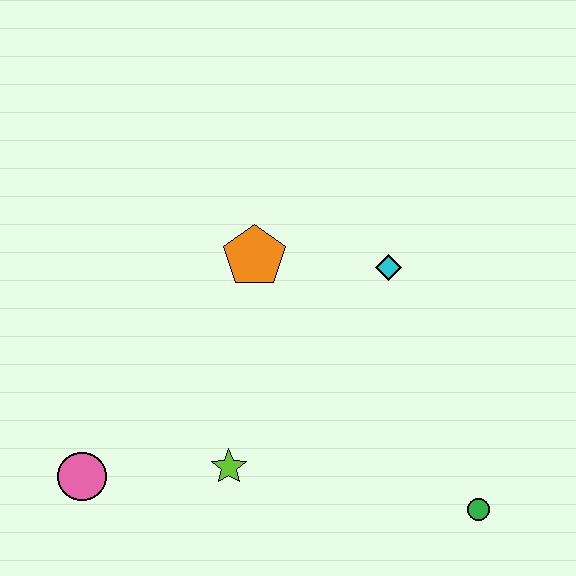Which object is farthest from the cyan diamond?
The pink circle is farthest from the cyan diamond.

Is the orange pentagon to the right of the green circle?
No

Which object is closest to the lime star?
The pink circle is closest to the lime star.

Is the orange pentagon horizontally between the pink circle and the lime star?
No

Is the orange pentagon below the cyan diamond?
No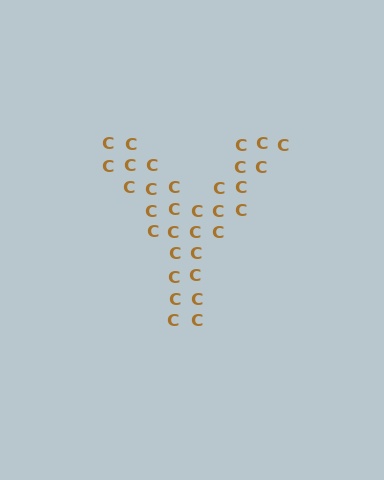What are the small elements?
The small elements are letter C's.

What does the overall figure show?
The overall figure shows the letter Y.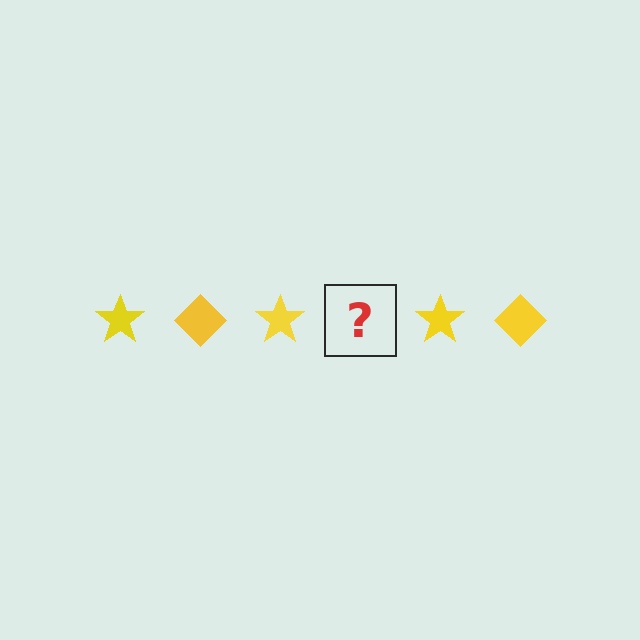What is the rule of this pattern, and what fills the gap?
The rule is that the pattern cycles through star, diamond shapes in yellow. The gap should be filled with a yellow diamond.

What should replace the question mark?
The question mark should be replaced with a yellow diamond.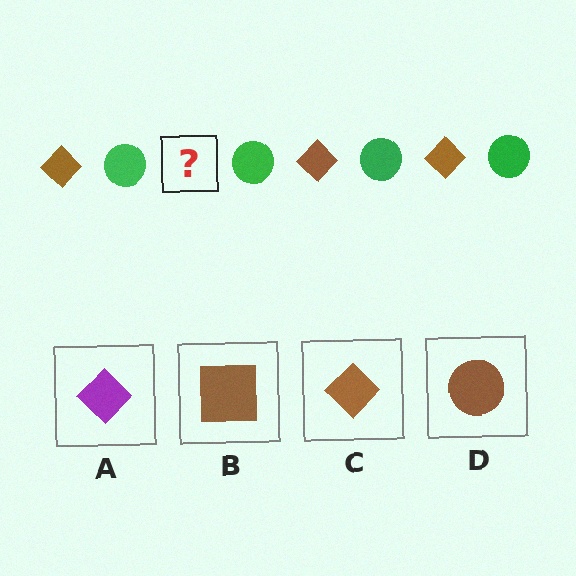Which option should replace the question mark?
Option C.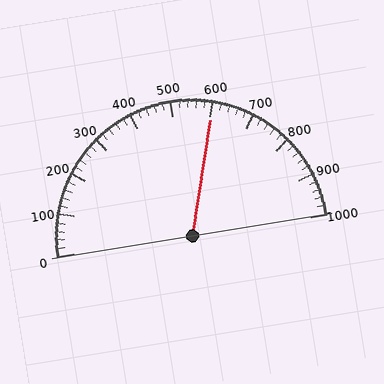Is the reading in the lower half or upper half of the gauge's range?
The reading is in the upper half of the range (0 to 1000).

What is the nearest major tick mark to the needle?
The nearest major tick mark is 600.